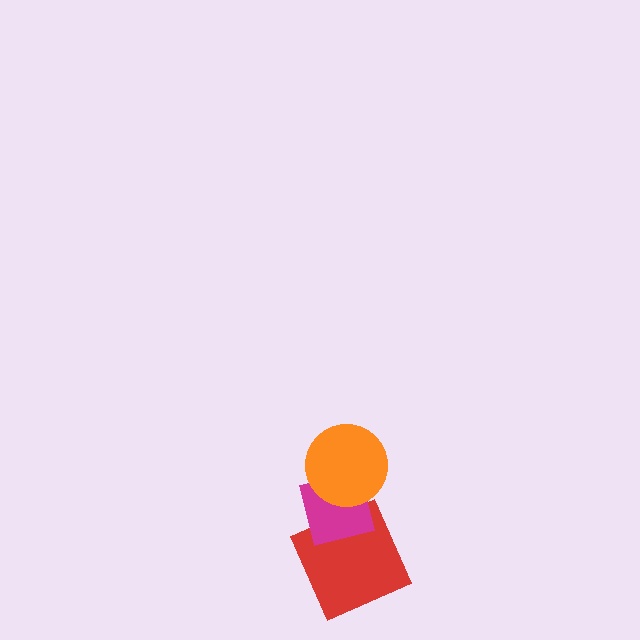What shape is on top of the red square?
The magenta square is on top of the red square.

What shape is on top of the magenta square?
The orange circle is on top of the magenta square.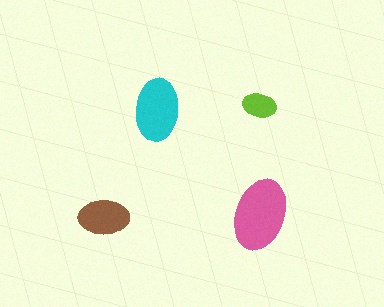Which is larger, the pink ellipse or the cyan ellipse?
The pink one.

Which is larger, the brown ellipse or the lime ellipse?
The brown one.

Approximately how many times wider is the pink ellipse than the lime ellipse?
About 2 times wider.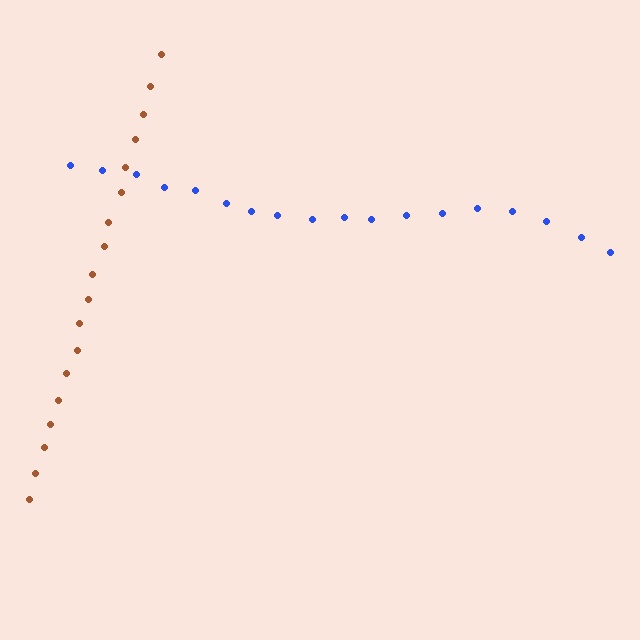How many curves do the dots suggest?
There are 2 distinct paths.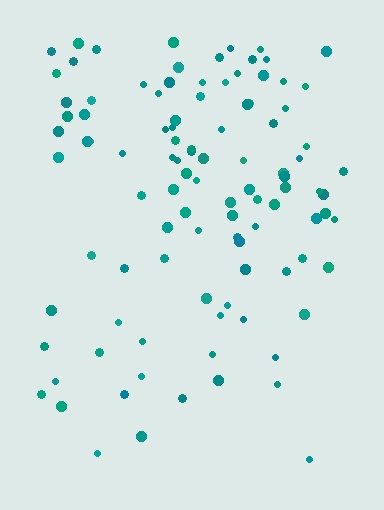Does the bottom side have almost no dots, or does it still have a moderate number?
Still a moderate number, just noticeably fewer than the top.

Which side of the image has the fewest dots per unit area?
The bottom.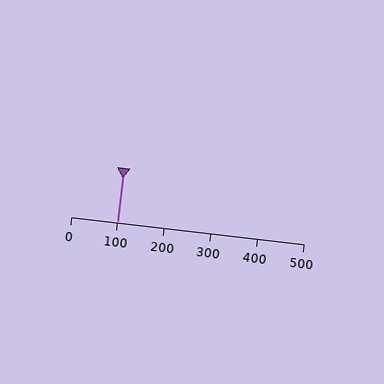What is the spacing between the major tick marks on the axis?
The major ticks are spaced 100 apart.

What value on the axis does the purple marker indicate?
The marker indicates approximately 100.